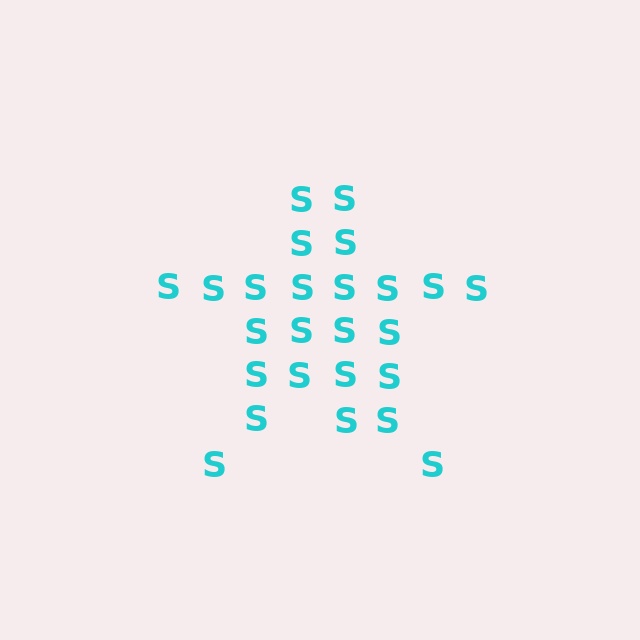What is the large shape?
The large shape is a star.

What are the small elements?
The small elements are letter S's.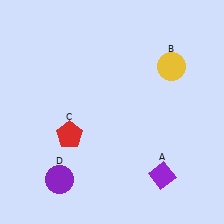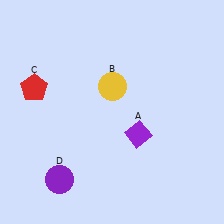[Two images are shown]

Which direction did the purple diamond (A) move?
The purple diamond (A) moved up.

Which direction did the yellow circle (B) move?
The yellow circle (B) moved left.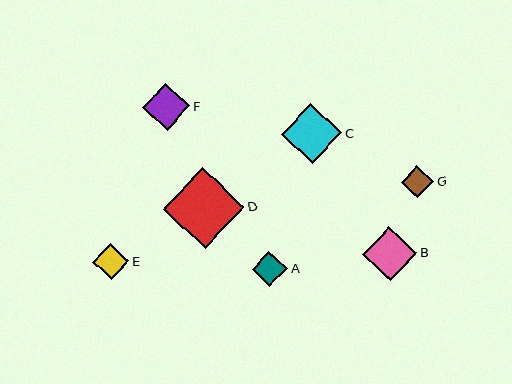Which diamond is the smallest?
Diamond G is the smallest with a size of approximately 32 pixels.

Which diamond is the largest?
Diamond D is the largest with a size of approximately 82 pixels.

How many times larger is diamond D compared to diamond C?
Diamond D is approximately 1.4 times the size of diamond C.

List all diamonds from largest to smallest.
From largest to smallest: D, C, B, F, E, A, G.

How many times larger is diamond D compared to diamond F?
Diamond D is approximately 1.7 times the size of diamond F.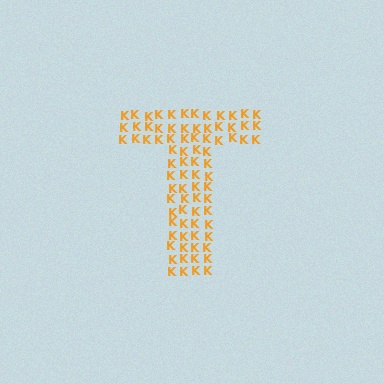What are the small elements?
The small elements are letter K's.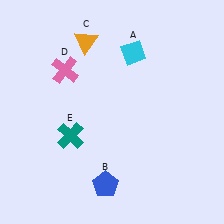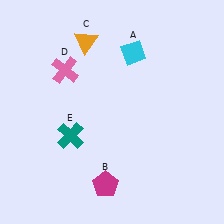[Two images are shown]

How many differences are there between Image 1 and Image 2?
There is 1 difference between the two images.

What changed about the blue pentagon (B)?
In Image 1, B is blue. In Image 2, it changed to magenta.